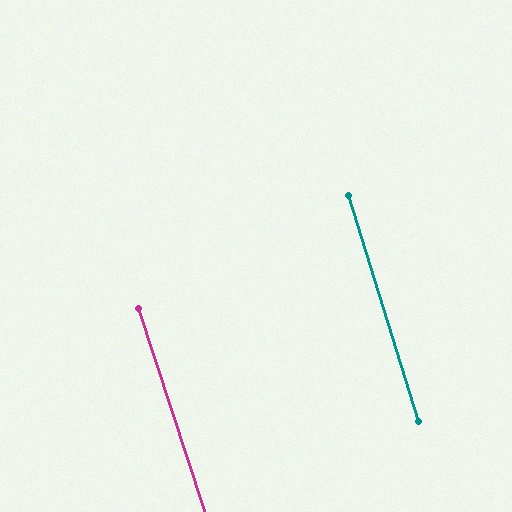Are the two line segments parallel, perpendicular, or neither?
Parallel — their directions differ by only 0.9°.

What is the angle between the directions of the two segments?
Approximately 1 degree.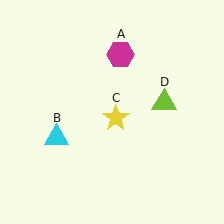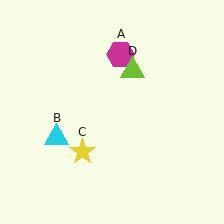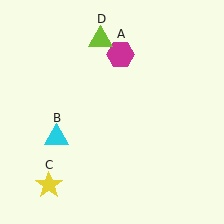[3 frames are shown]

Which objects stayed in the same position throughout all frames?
Magenta hexagon (object A) and cyan triangle (object B) remained stationary.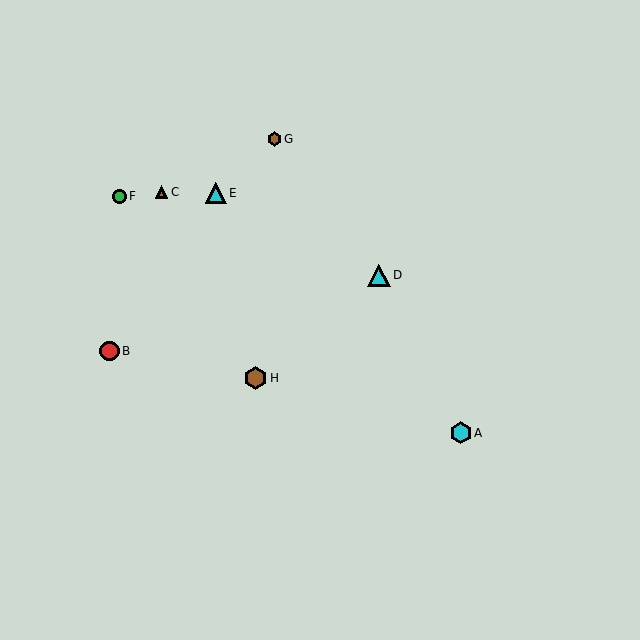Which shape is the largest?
The brown hexagon (labeled H) is the largest.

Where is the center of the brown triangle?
The center of the brown triangle is at (161, 192).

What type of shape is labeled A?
Shape A is a cyan hexagon.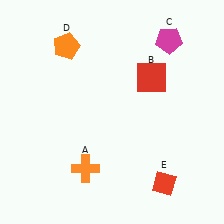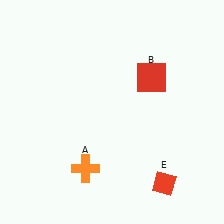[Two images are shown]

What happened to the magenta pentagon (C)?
The magenta pentagon (C) was removed in Image 2. It was in the top-right area of Image 1.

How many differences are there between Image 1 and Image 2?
There are 2 differences between the two images.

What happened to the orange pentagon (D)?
The orange pentagon (D) was removed in Image 2. It was in the top-left area of Image 1.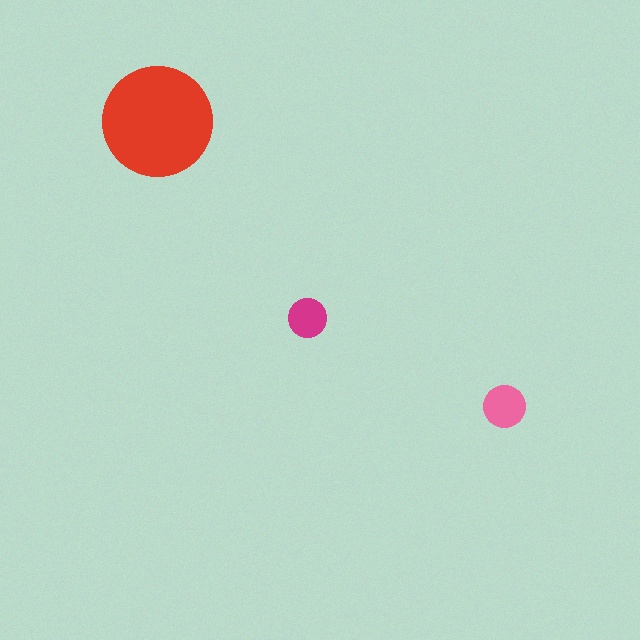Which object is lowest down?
The pink circle is bottommost.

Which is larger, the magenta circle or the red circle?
The red one.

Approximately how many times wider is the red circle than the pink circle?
About 2.5 times wider.